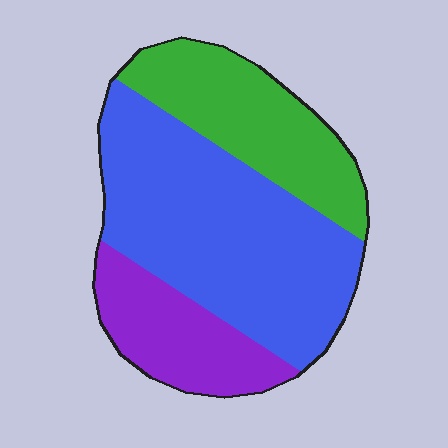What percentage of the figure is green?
Green covers 27% of the figure.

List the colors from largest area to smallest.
From largest to smallest: blue, green, purple.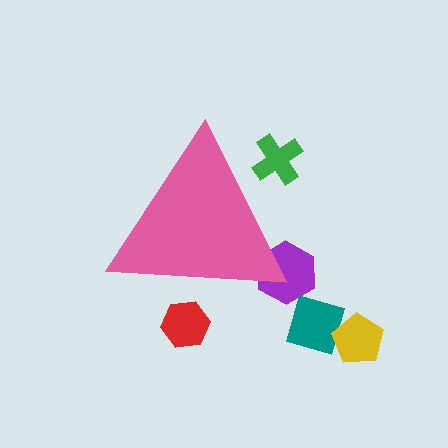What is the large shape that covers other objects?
A pink triangle.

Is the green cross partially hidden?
Yes, the green cross is partially hidden behind the pink triangle.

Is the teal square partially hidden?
No, the teal square is fully visible.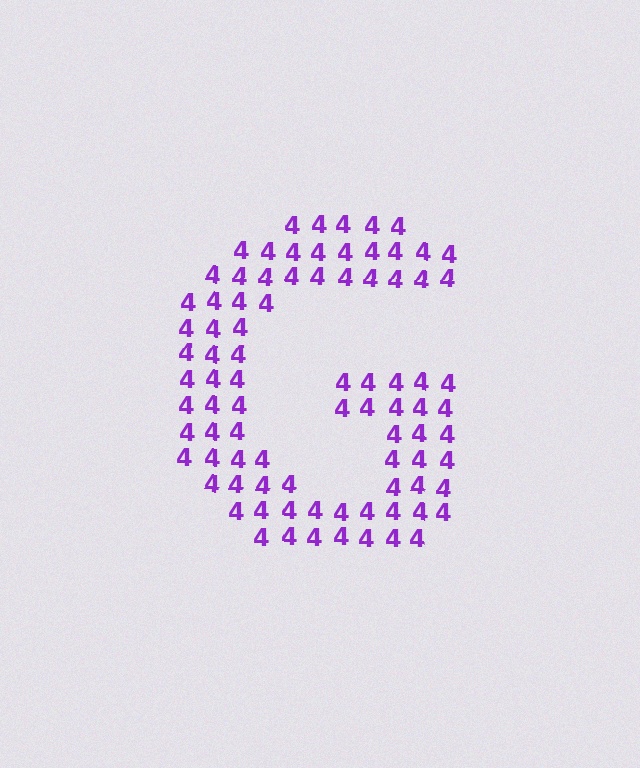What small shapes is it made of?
It is made of small digit 4's.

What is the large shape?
The large shape is the letter G.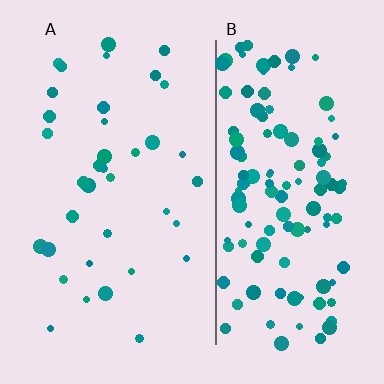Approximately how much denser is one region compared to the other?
Approximately 3.3× — region B over region A.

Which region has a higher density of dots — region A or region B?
B (the right).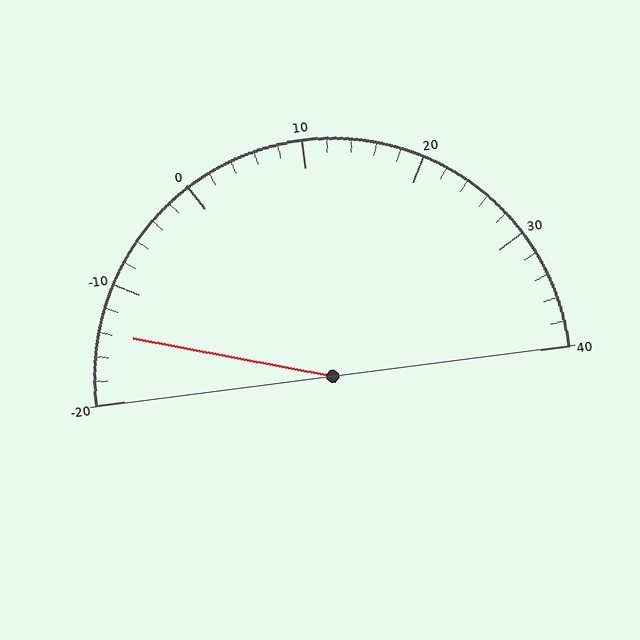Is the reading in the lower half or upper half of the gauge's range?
The reading is in the lower half of the range (-20 to 40).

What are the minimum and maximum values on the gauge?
The gauge ranges from -20 to 40.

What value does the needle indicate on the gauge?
The needle indicates approximately -14.